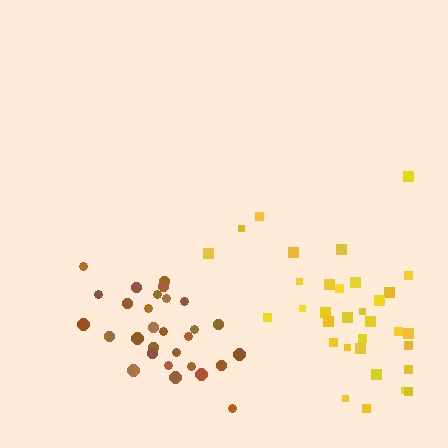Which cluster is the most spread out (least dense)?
Yellow.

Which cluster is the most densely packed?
Brown.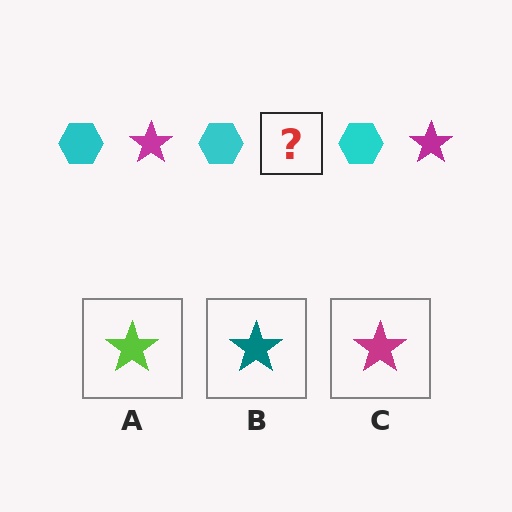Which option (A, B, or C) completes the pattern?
C.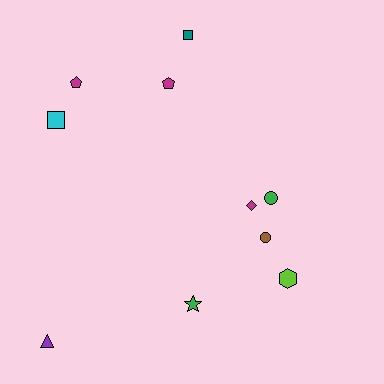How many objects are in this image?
There are 10 objects.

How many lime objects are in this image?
There is 1 lime object.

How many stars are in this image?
There is 1 star.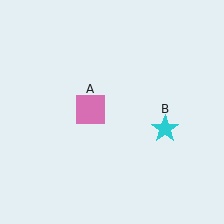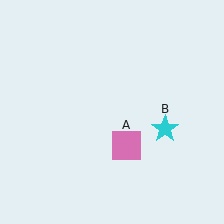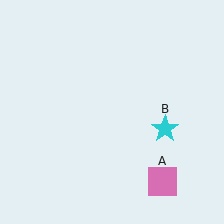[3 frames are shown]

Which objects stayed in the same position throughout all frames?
Cyan star (object B) remained stationary.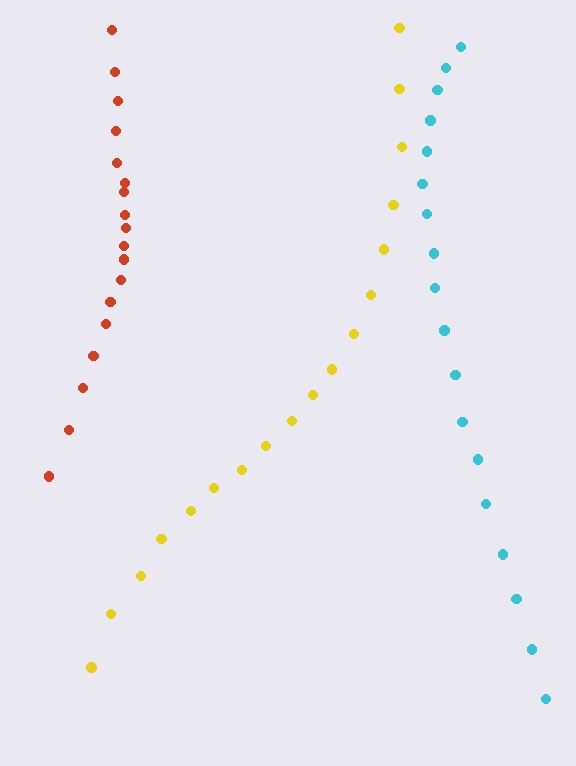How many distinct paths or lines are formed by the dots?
There are 3 distinct paths.